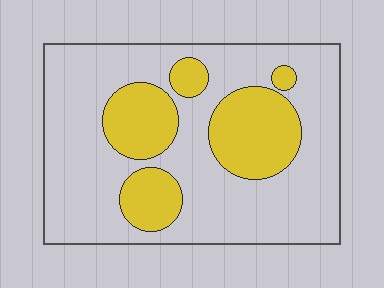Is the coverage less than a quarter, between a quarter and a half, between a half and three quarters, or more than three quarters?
Between a quarter and a half.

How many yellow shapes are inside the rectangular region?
5.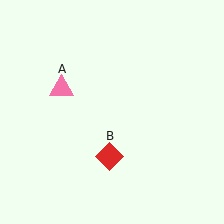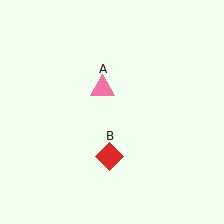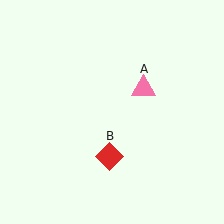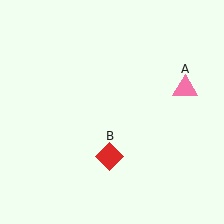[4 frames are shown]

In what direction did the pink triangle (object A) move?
The pink triangle (object A) moved right.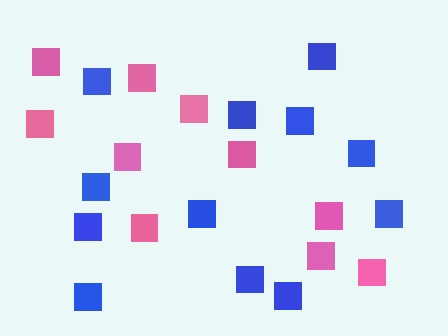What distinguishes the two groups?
There are 2 groups: one group of blue squares (12) and one group of pink squares (10).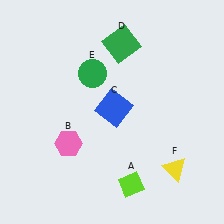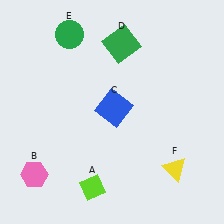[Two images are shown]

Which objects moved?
The objects that moved are: the lime diamond (A), the pink hexagon (B), the green circle (E).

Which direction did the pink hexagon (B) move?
The pink hexagon (B) moved left.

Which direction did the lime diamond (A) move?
The lime diamond (A) moved left.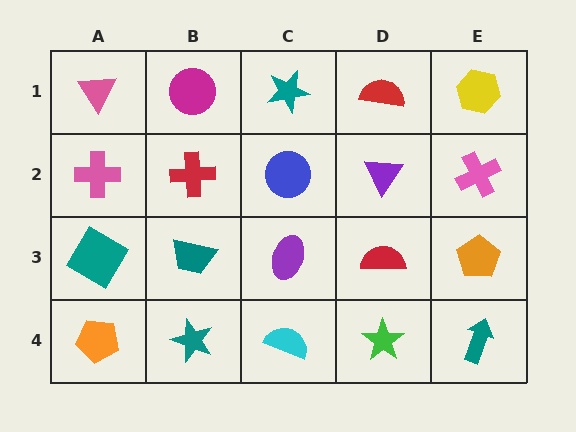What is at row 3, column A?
A teal diamond.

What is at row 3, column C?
A purple ellipse.